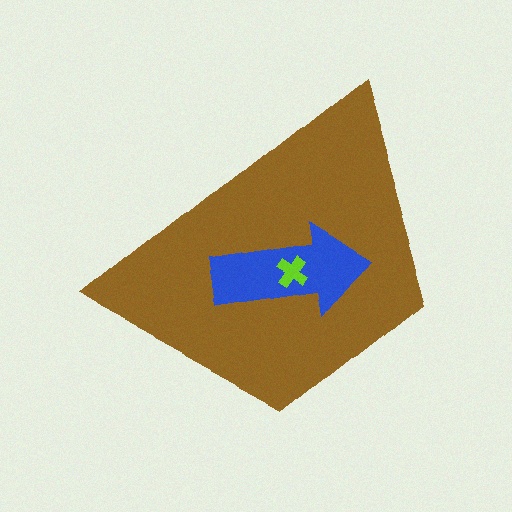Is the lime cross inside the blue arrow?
Yes.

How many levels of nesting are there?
3.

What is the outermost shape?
The brown trapezoid.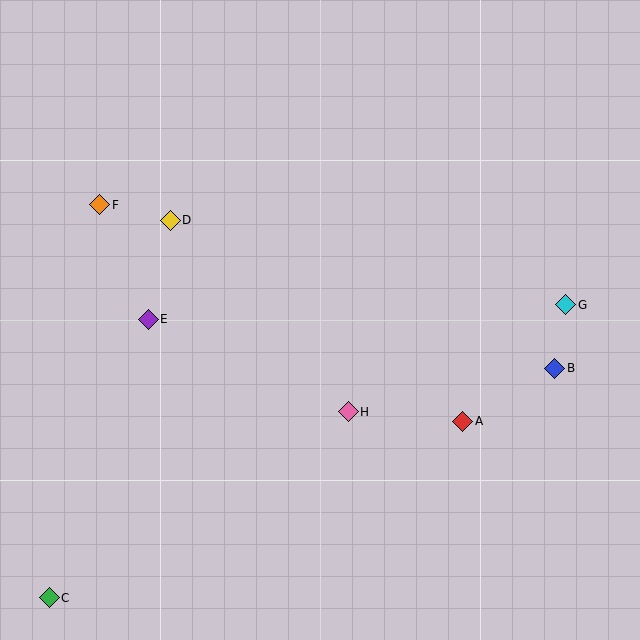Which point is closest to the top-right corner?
Point G is closest to the top-right corner.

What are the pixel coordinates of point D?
Point D is at (170, 220).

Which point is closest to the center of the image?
Point H at (348, 412) is closest to the center.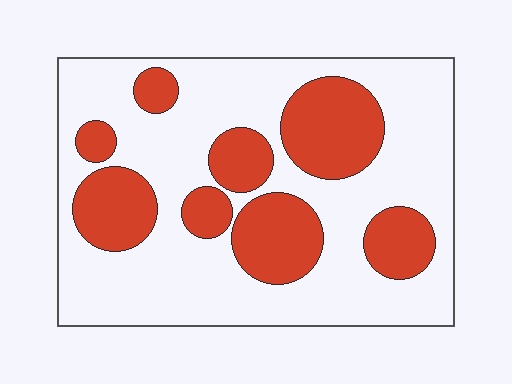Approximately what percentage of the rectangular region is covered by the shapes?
Approximately 30%.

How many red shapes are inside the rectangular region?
8.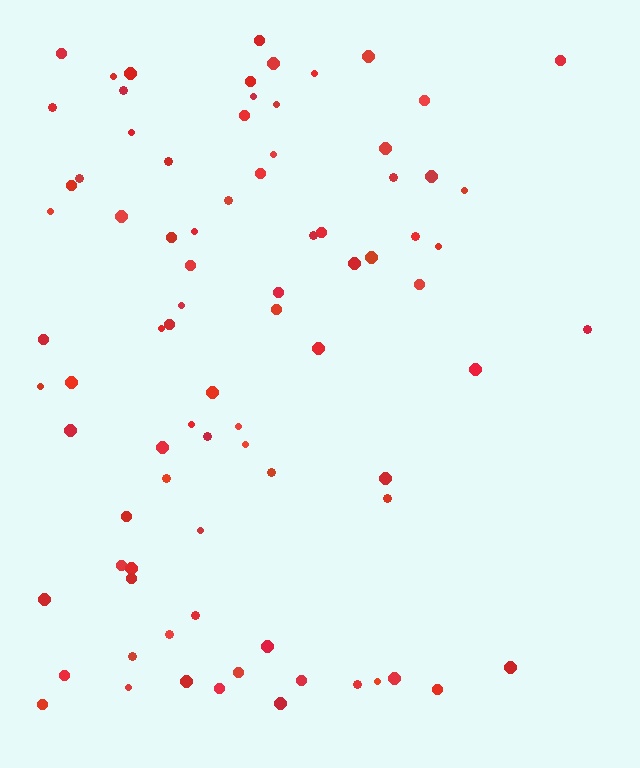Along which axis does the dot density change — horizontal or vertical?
Horizontal.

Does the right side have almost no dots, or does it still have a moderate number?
Still a moderate number, just noticeably fewer than the left.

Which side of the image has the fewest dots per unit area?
The right.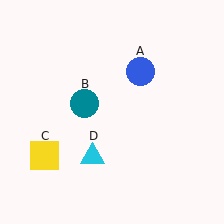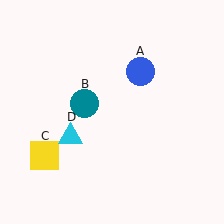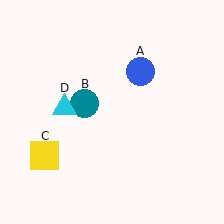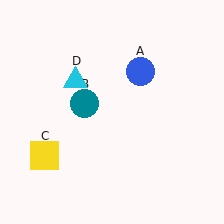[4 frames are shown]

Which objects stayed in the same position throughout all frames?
Blue circle (object A) and teal circle (object B) and yellow square (object C) remained stationary.